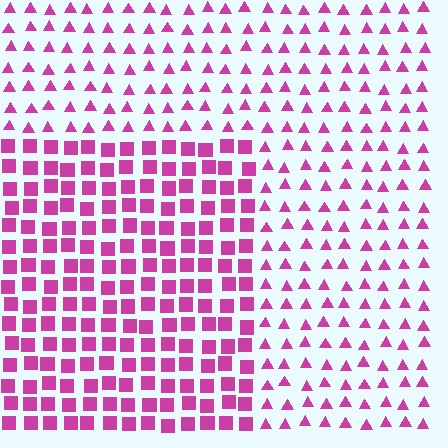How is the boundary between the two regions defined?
The boundary is defined by a change in element shape: squares inside vs. triangles outside. All elements share the same color and spacing.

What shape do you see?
I see a rectangle.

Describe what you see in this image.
The image is filled with small magenta elements arranged in a uniform grid. A rectangle-shaped region contains squares, while the surrounding area contains triangles. The boundary is defined purely by the change in element shape.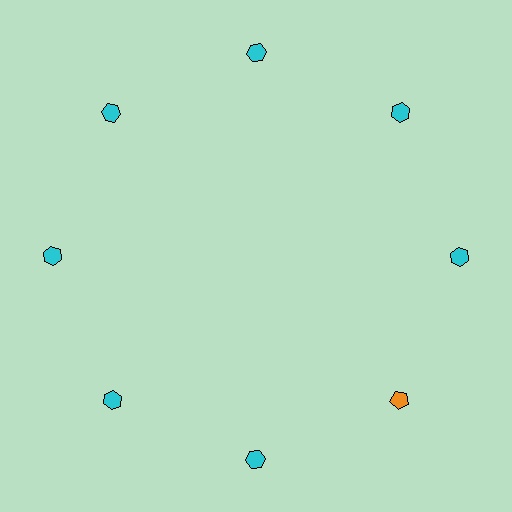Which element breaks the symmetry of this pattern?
The orange pentagon at roughly the 4 o'clock position breaks the symmetry. All other shapes are cyan hexagons.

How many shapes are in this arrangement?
There are 8 shapes arranged in a ring pattern.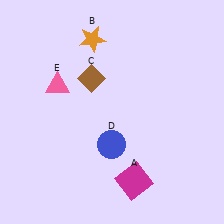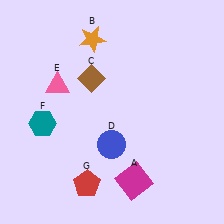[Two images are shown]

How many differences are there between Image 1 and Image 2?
There are 2 differences between the two images.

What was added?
A teal hexagon (F), a red pentagon (G) were added in Image 2.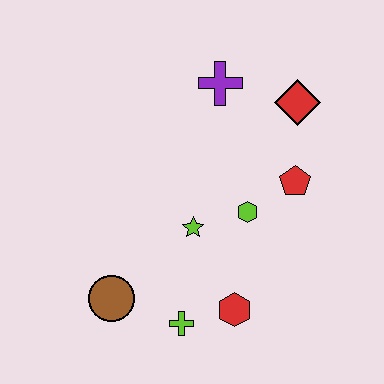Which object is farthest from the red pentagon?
The brown circle is farthest from the red pentagon.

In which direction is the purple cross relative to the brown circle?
The purple cross is above the brown circle.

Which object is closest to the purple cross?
The red diamond is closest to the purple cross.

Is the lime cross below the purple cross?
Yes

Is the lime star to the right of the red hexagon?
No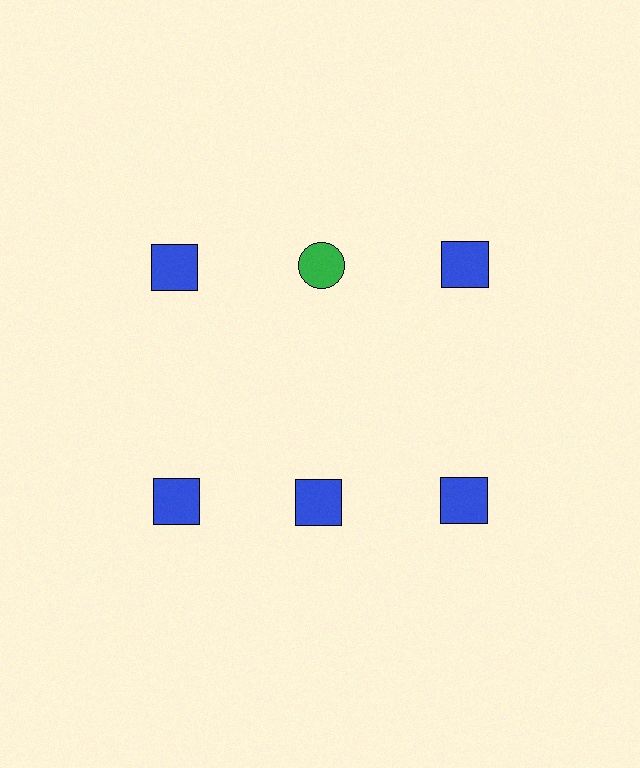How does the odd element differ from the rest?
It differs in both color (green instead of blue) and shape (circle instead of square).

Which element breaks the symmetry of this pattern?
The green circle in the top row, second from left column breaks the symmetry. All other shapes are blue squares.